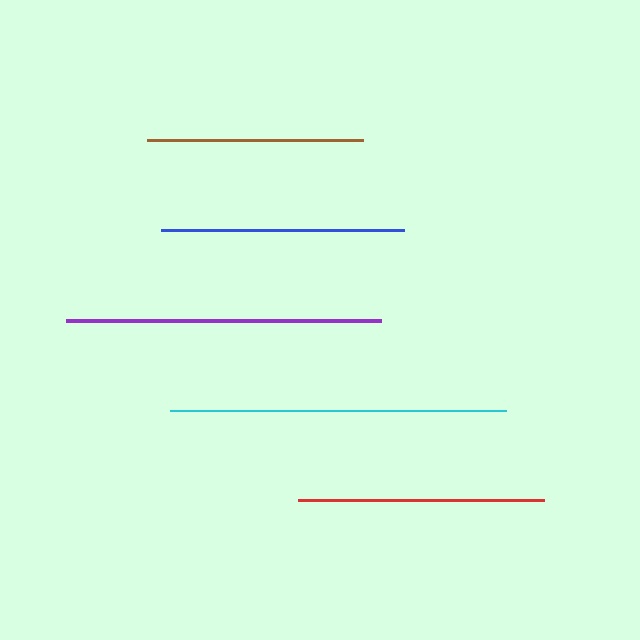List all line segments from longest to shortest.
From longest to shortest: cyan, purple, red, blue, brown.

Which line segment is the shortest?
The brown line is the shortest at approximately 215 pixels.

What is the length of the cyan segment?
The cyan segment is approximately 336 pixels long.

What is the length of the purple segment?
The purple segment is approximately 315 pixels long.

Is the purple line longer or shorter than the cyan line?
The cyan line is longer than the purple line.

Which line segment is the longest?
The cyan line is the longest at approximately 336 pixels.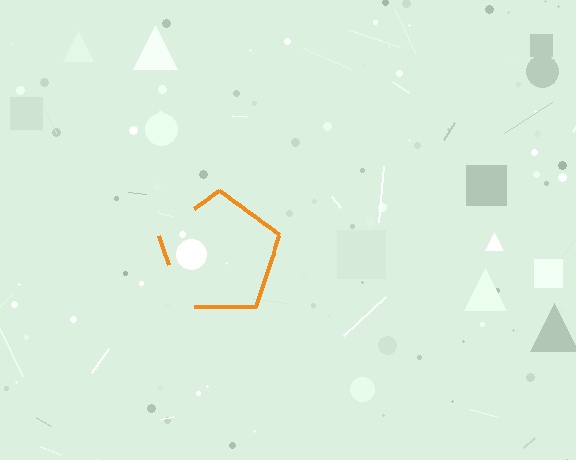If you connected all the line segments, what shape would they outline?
They would outline a pentagon.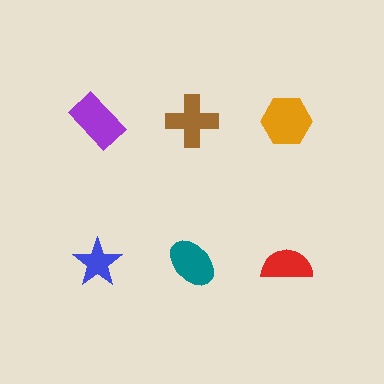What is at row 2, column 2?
A teal ellipse.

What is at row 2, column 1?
A blue star.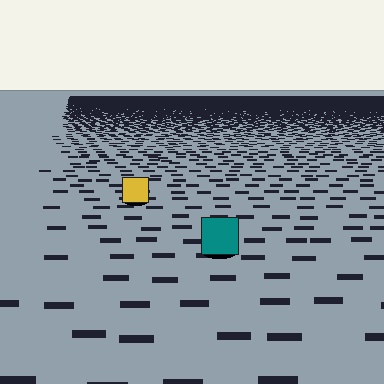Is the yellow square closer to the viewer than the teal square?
No. The teal square is closer — you can tell from the texture gradient: the ground texture is coarser near it.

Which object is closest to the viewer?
The teal square is closest. The texture marks near it are larger and more spread out.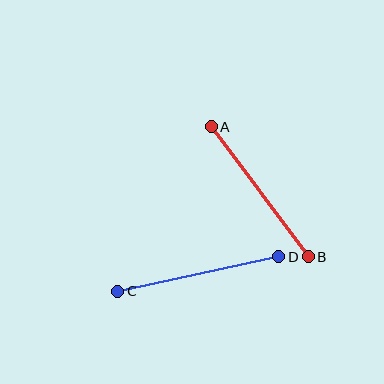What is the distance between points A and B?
The distance is approximately 162 pixels.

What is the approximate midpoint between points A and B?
The midpoint is at approximately (260, 192) pixels.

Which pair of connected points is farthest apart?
Points C and D are farthest apart.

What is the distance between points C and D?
The distance is approximately 164 pixels.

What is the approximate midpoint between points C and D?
The midpoint is at approximately (198, 274) pixels.